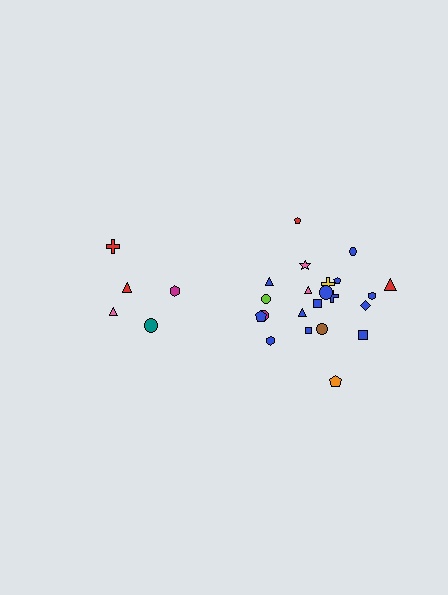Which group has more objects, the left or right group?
The right group.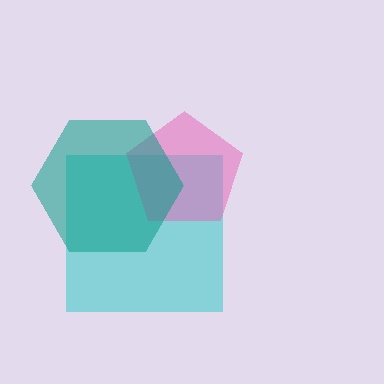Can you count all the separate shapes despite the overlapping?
Yes, there are 3 separate shapes.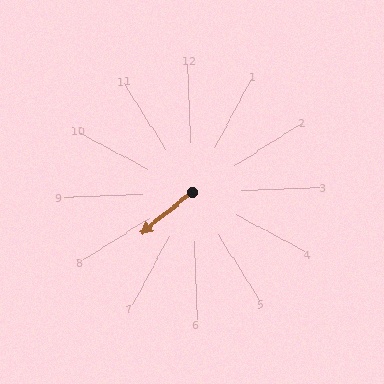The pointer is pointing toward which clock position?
Roughly 8 o'clock.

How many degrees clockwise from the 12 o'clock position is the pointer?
Approximately 233 degrees.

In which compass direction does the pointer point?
Southwest.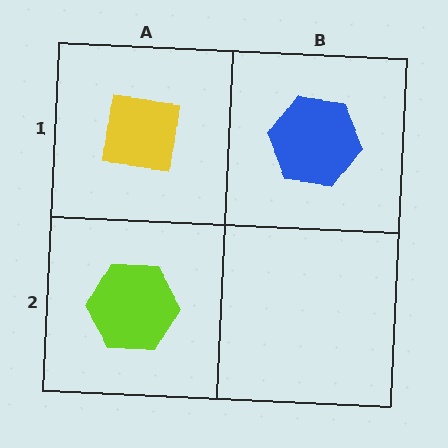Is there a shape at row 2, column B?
No, that cell is empty.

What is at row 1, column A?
A yellow square.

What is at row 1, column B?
A blue hexagon.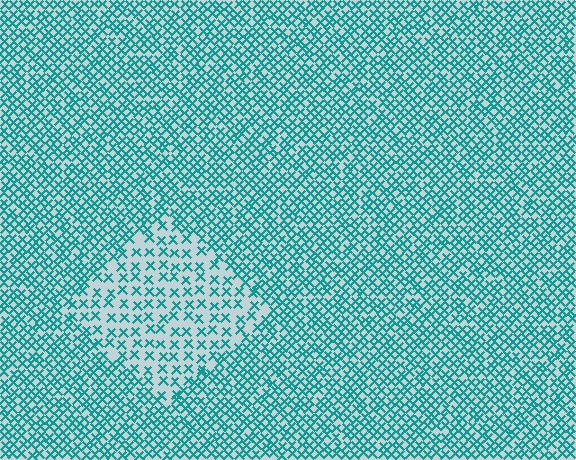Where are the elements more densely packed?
The elements are more densely packed outside the diamond boundary.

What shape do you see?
I see a diamond.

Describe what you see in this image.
The image contains small teal elements arranged at two different densities. A diamond-shaped region is visible where the elements are less densely packed than the surrounding area.